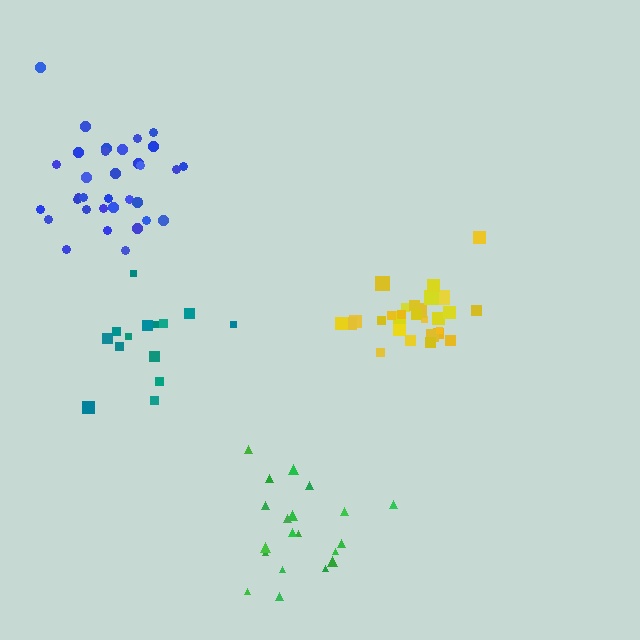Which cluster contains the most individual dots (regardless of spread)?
Blue (34).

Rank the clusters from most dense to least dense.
yellow, blue, green, teal.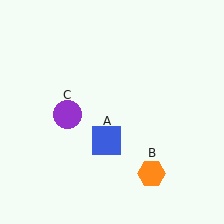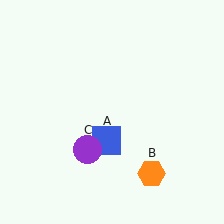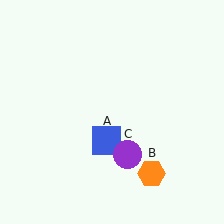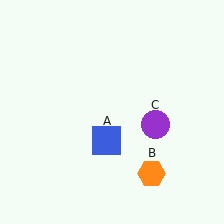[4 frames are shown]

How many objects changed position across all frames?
1 object changed position: purple circle (object C).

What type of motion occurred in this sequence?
The purple circle (object C) rotated counterclockwise around the center of the scene.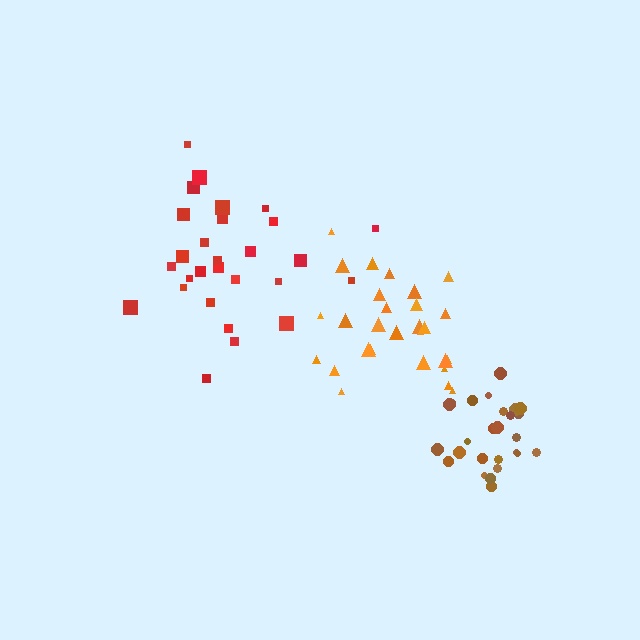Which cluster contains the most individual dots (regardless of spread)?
Orange (28).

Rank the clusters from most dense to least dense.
brown, orange, red.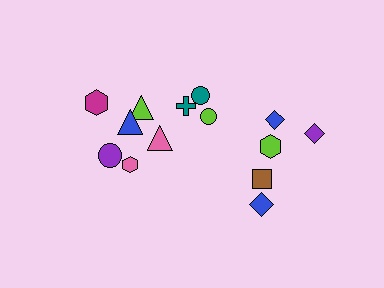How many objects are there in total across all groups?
There are 14 objects.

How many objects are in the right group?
There are 6 objects.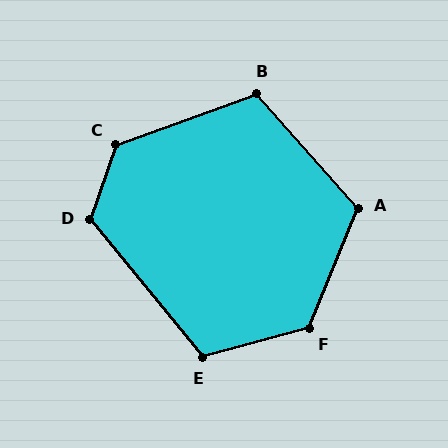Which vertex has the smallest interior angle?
B, at approximately 111 degrees.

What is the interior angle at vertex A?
Approximately 117 degrees (obtuse).